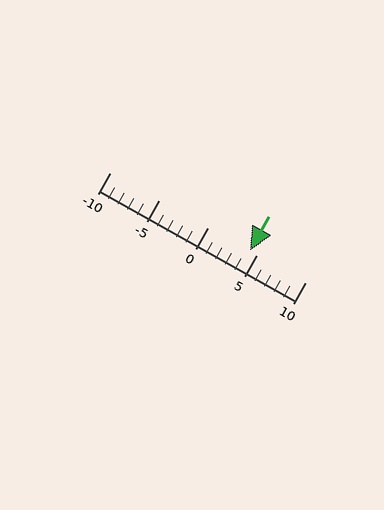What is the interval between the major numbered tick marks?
The major tick marks are spaced 5 units apart.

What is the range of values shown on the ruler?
The ruler shows values from -10 to 10.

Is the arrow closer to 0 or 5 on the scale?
The arrow is closer to 5.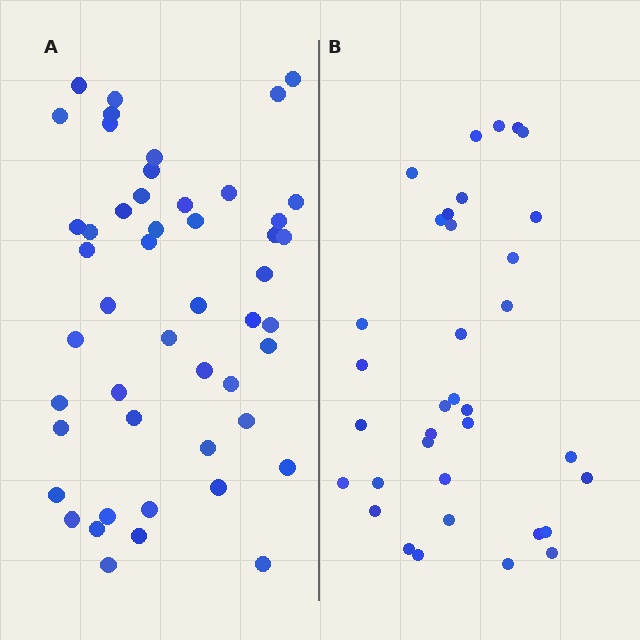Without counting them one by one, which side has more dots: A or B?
Region A (the left region) has more dots.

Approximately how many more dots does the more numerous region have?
Region A has approximately 15 more dots than region B.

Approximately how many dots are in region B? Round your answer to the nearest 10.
About 40 dots. (The exact count is 35, which rounds to 40.)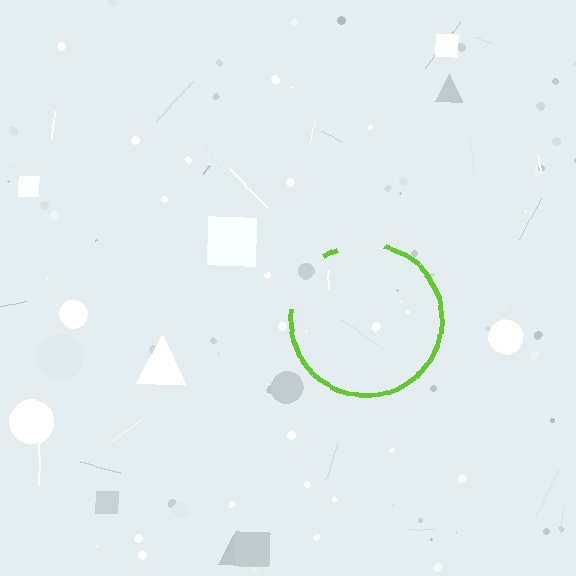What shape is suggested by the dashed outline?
The dashed outline suggests a circle.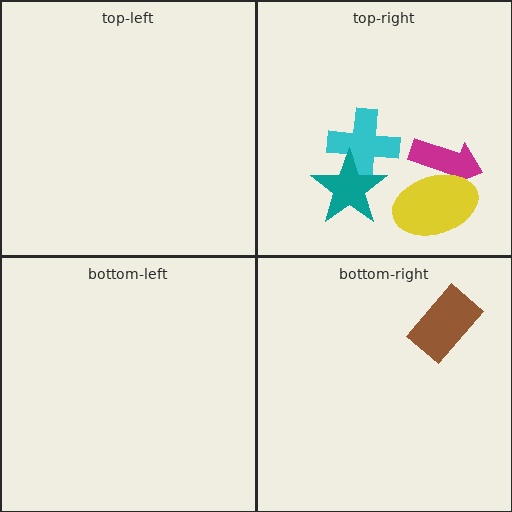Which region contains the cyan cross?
The top-right region.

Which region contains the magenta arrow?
The top-right region.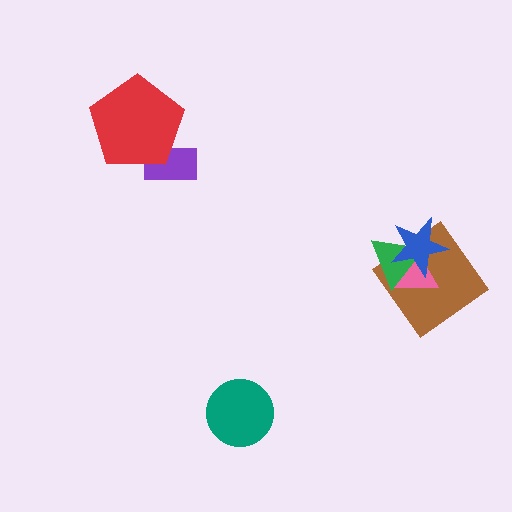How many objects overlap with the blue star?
3 objects overlap with the blue star.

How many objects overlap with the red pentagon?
1 object overlaps with the red pentagon.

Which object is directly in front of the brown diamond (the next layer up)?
The pink triangle is directly in front of the brown diamond.